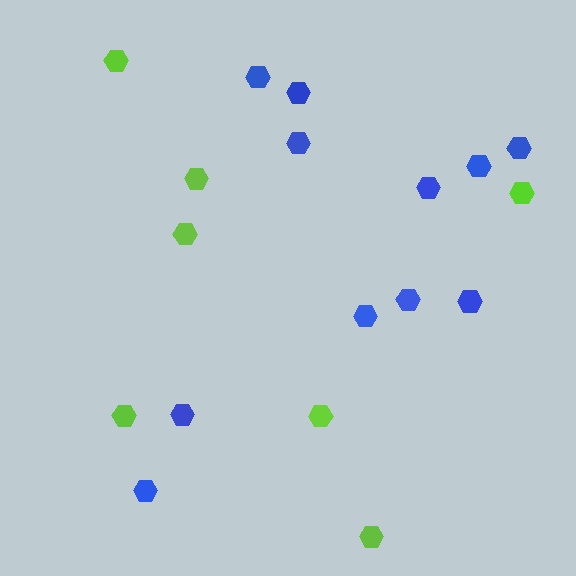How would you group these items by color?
There are 2 groups: one group of lime hexagons (7) and one group of blue hexagons (11).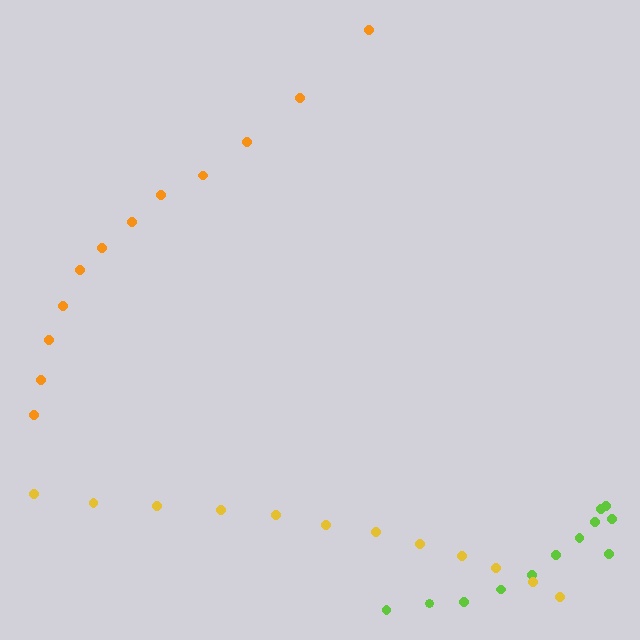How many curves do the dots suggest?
There are 3 distinct paths.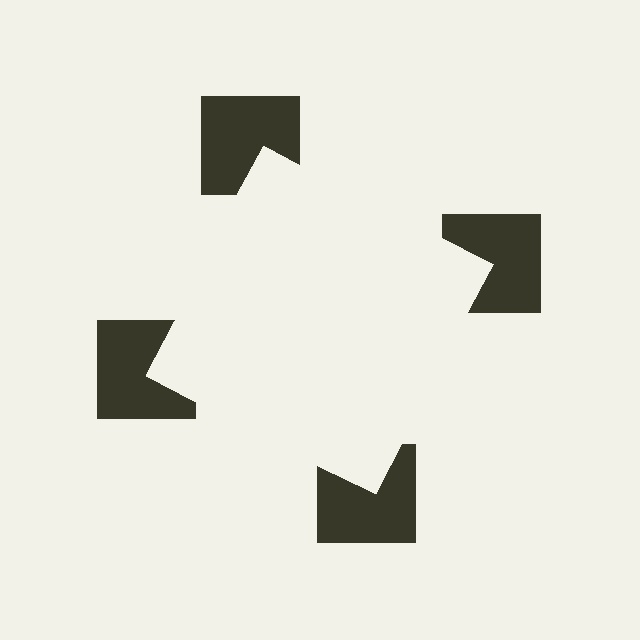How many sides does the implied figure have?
4 sides.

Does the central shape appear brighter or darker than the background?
It typically appears slightly brighter than the background, even though no actual brightness change is drawn.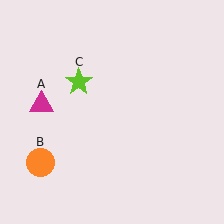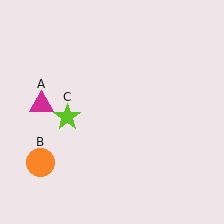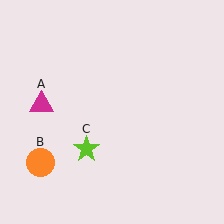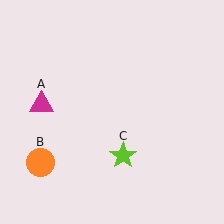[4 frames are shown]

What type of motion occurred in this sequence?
The lime star (object C) rotated counterclockwise around the center of the scene.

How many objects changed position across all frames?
1 object changed position: lime star (object C).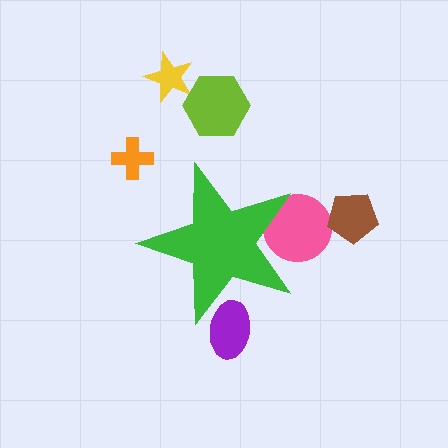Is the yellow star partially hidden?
No, the yellow star is fully visible.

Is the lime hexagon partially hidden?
No, the lime hexagon is fully visible.